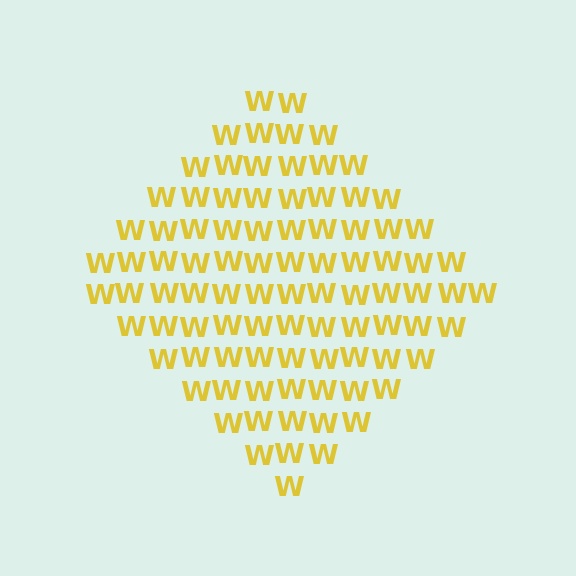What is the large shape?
The large shape is a diamond.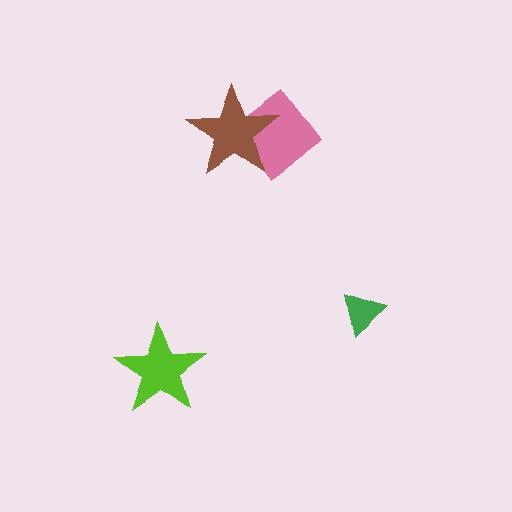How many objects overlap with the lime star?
0 objects overlap with the lime star.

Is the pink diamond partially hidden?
Yes, it is partially covered by another shape.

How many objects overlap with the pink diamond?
1 object overlaps with the pink diamond.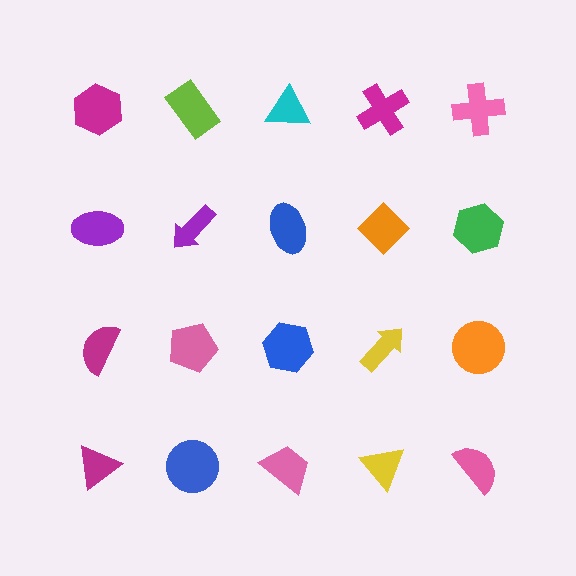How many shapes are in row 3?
5 shapes.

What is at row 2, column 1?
A purple ellipse.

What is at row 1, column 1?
A magenta hexagon.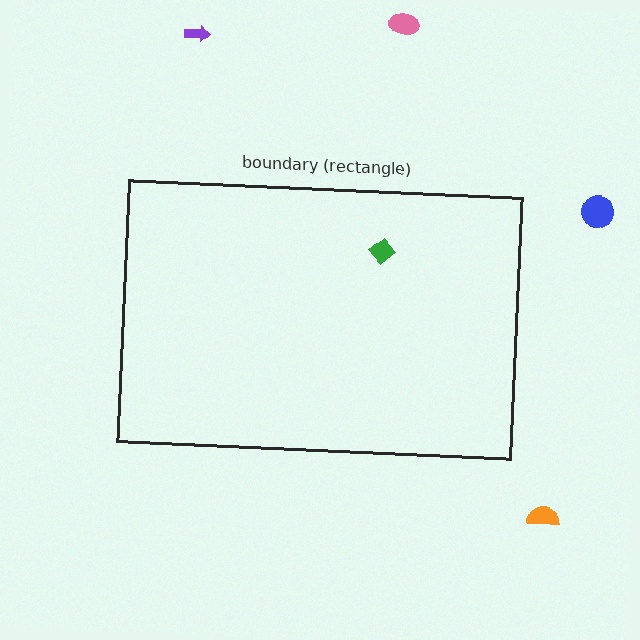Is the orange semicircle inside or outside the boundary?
Outside.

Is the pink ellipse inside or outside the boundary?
Outside.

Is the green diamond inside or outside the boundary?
Inside.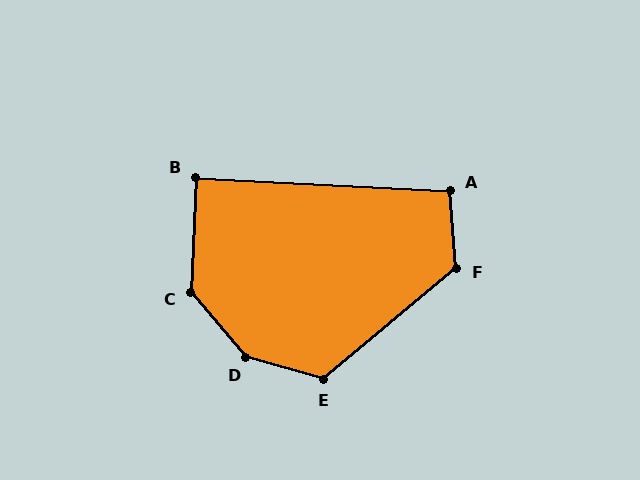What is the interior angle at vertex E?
Approximately 125 degrees (obtuse).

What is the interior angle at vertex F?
Approximately 125 degrees (obtuse).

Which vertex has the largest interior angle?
D, at approximately 145 degrees.